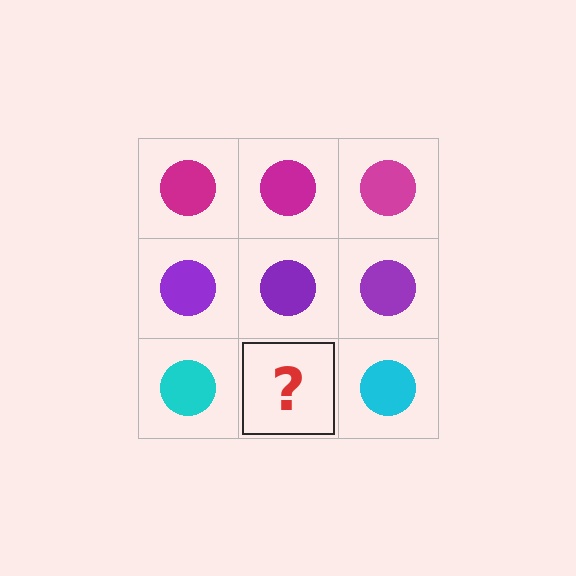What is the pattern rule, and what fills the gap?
The rule is that each row has a consistent color. The gap should be filled with a cyan circle.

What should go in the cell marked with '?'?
The missing cell should contain a cyan circle.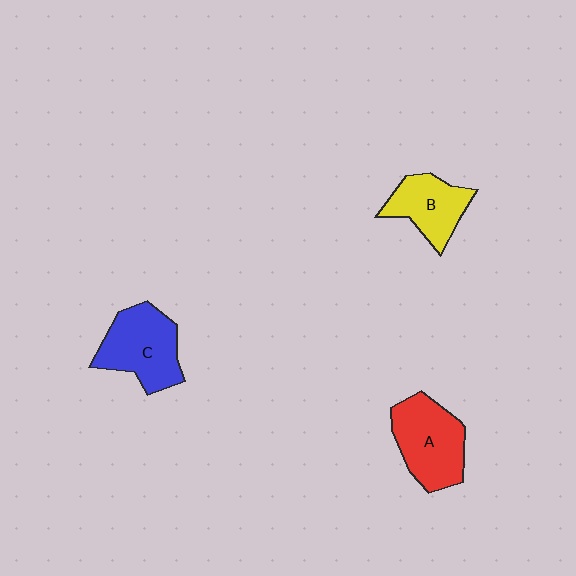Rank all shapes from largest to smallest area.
From largest to smallest: A (red), C (blue), B (yellow).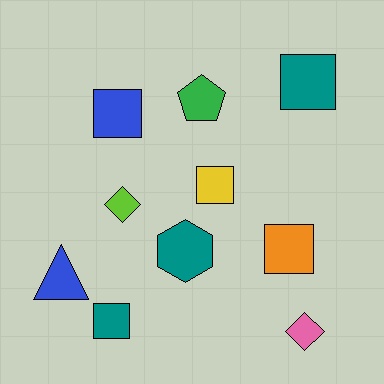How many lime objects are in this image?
There is 1 lime object.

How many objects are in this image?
There are 10 objects.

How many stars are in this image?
There are no stars.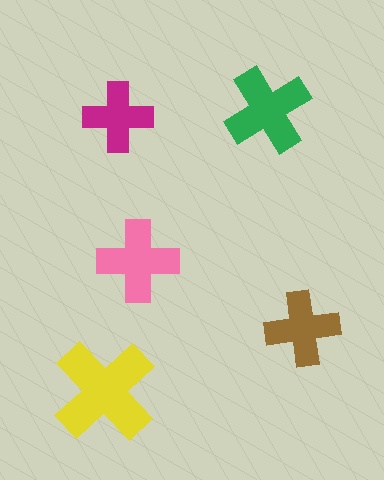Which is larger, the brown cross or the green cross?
The green one.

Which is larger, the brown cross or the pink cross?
The pink one.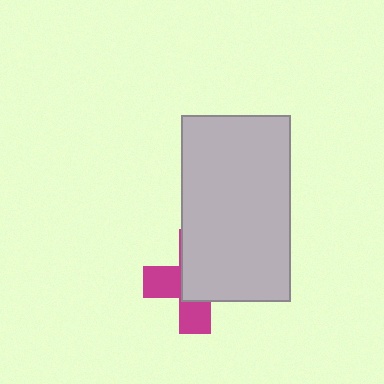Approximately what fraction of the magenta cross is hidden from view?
Roughly 59% of the magenta cross is hidden behind the light gray rectangle.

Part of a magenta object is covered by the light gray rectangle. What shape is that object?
It is a cross.